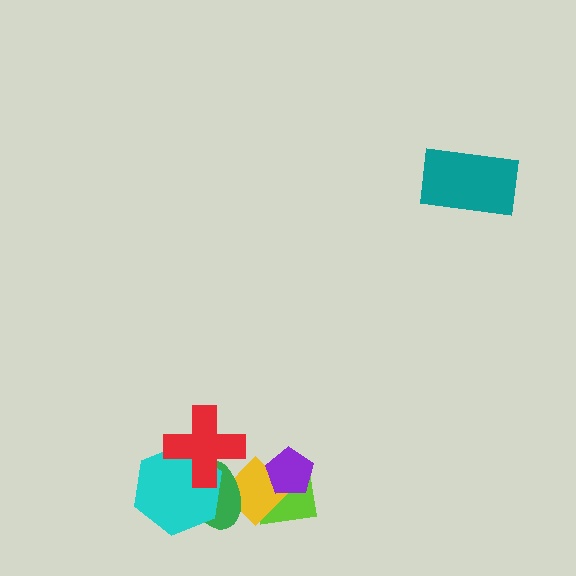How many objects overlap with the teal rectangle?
0 objects overlap with the teal rectangle.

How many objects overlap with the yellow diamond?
3 objects overlap with the yellow diamond.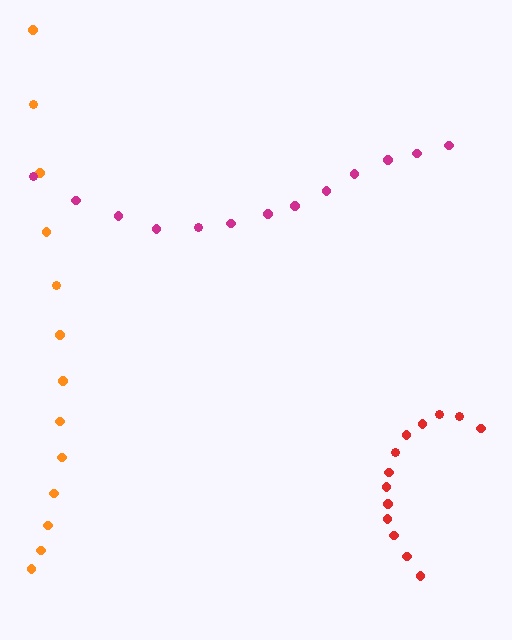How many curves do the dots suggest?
There are 3 distinct paths.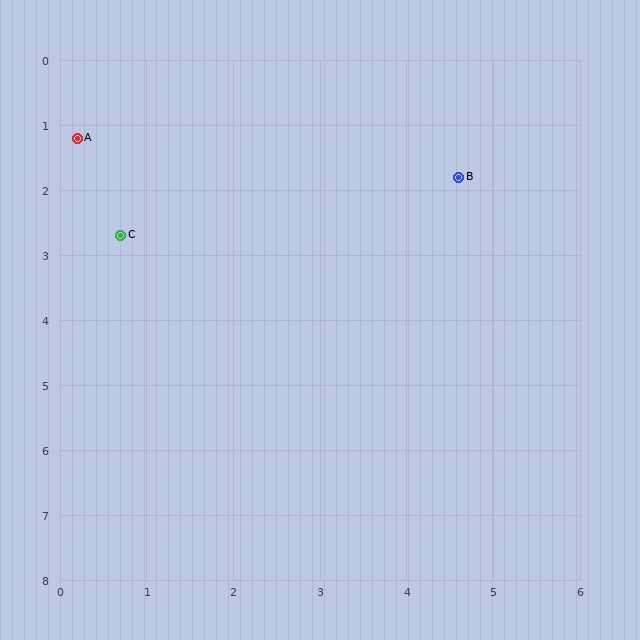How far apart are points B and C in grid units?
Points B and C are about 4.0 grid units apart.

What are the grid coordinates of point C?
Point C is at approximately (0.7, 2.7).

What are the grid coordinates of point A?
Point A is at approximately (0.2, 1.2).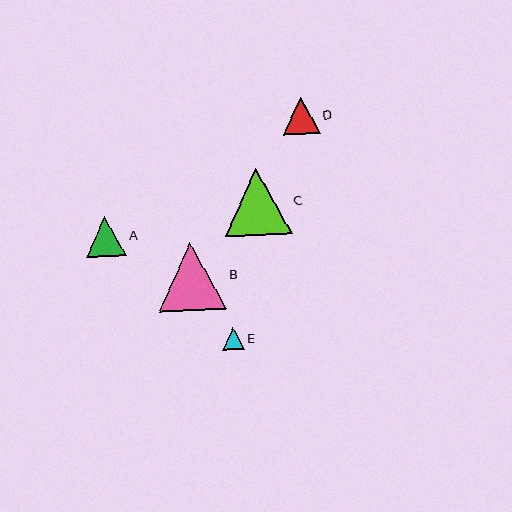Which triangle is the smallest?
Triangle E is the smallest with a size of approximately 21 pixels.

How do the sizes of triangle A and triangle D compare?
Triangle A and triangle D are approximately the same size.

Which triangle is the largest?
Triangle B is the largest with a size of approximately 68 pixels.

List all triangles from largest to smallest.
From largest to smallest: B, C, A, D, E.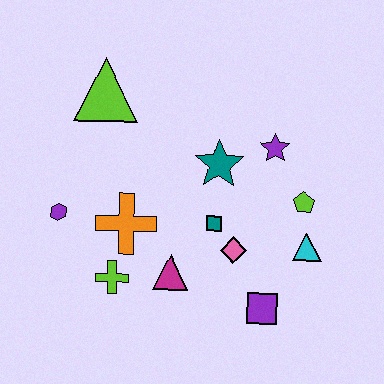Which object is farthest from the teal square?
The lime triangle is farthest from the teal square.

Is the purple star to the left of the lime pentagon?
Yes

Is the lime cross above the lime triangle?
No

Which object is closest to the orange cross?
The lime cross is closest to the orange cross.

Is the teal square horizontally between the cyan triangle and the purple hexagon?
Yes